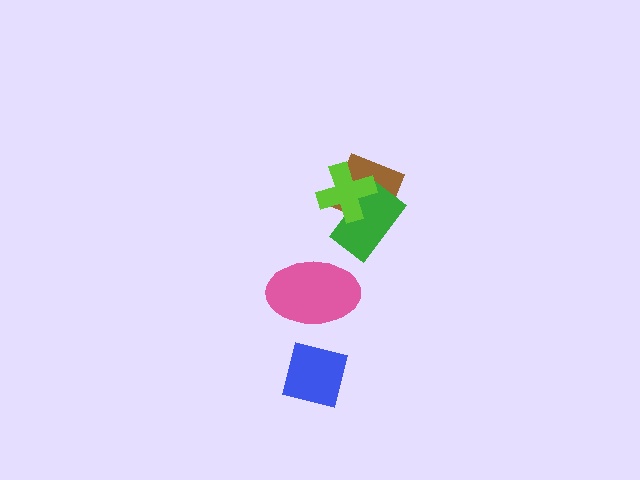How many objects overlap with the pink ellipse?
0 objects overlap with the pink ellipse.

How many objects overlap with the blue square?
0 objects overlap with the blue square.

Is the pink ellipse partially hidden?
No, no other shape covers it.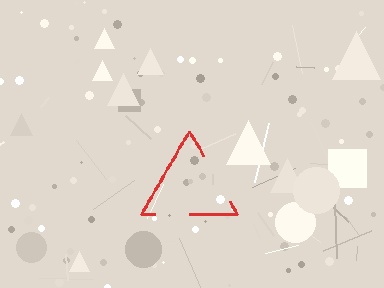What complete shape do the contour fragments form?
The contour fragments form a triangle.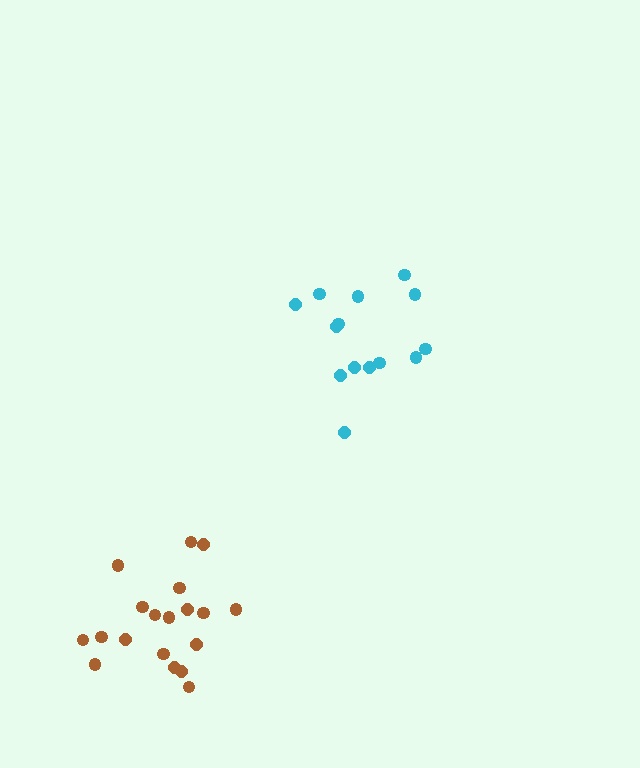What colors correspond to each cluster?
The clusters are colored: brown, cyan.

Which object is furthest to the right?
The cyan cluster is rightmost.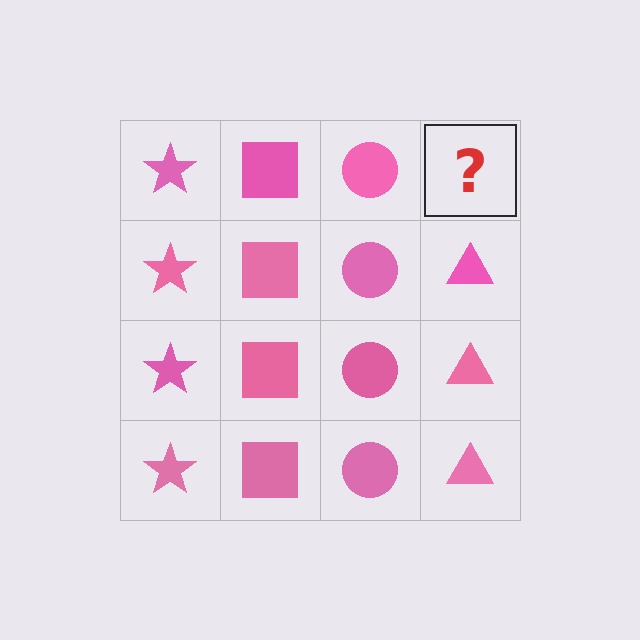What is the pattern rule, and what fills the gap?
The rule is that each column has a consistent shape. The gap should be filled with a pink triangle.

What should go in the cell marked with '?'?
The missing cell should contain a pink triangle.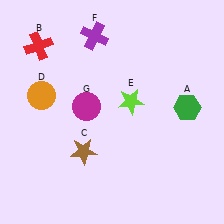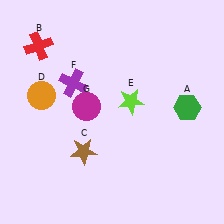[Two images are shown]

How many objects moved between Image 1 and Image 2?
1 object moved between the two images.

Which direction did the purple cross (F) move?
The purple cross (F) moved down.